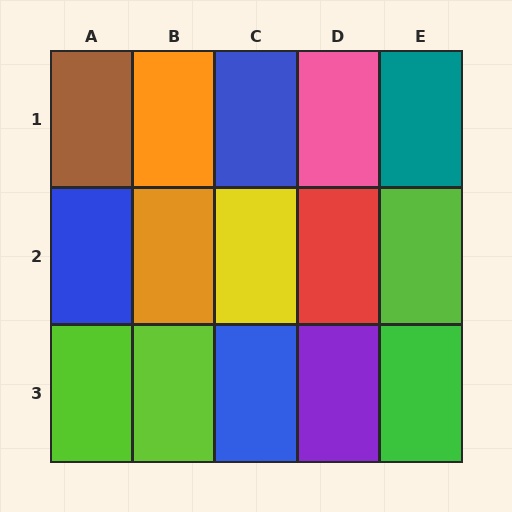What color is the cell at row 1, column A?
Brown.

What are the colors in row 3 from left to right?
Lime, lime, blue, purple, green.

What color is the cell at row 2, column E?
Lime.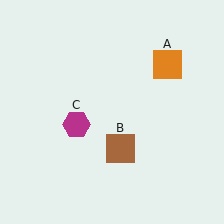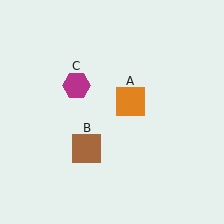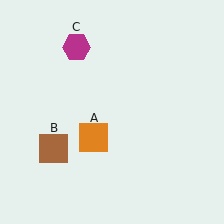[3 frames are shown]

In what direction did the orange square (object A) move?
The orange square (object A) moved down and to the left.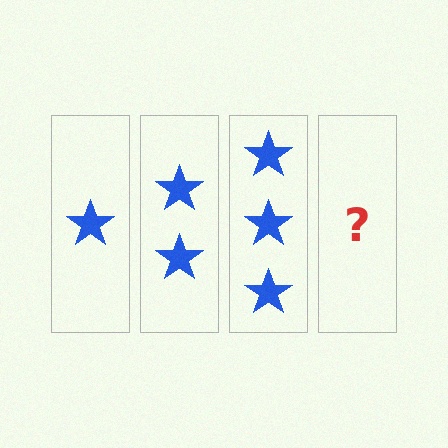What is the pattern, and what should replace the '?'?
The pattern is that each step adds one more star. The '?' should be 4 stars.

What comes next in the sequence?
The next element should be 4 stars.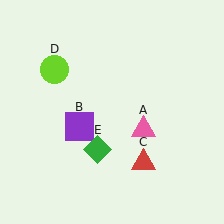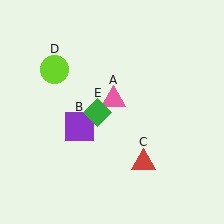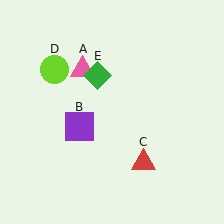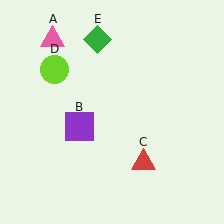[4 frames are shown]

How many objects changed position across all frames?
2 objects changed position: pink triangle (object A), green diamond (object E).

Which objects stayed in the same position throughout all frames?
Purple square (object B) and red triangle (object C) and lime circle (object D) remained stationary.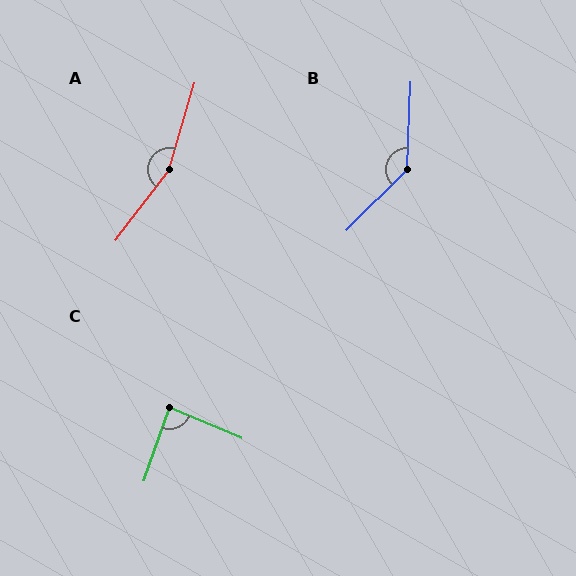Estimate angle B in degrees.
Approximately 137 degrees.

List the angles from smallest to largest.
C (86°), B (137°), A (159°).